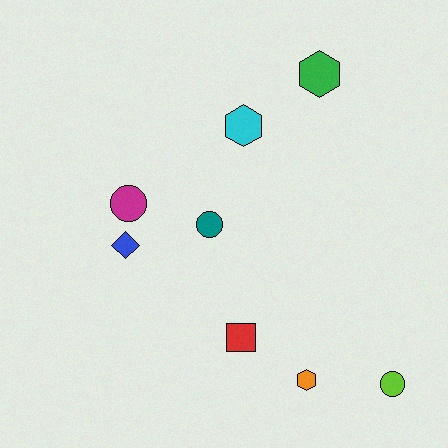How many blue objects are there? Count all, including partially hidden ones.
There is 1 blue object.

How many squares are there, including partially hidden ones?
There is 1 square.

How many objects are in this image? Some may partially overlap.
There are 8 objects.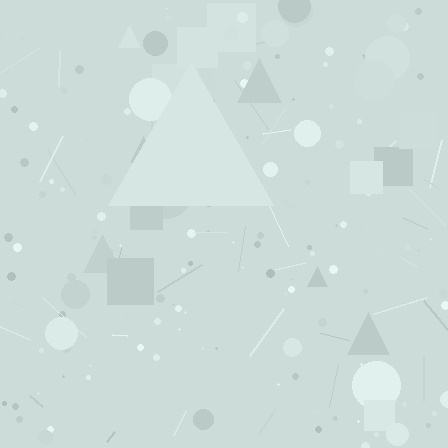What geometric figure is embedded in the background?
A triangle is embedded in the background.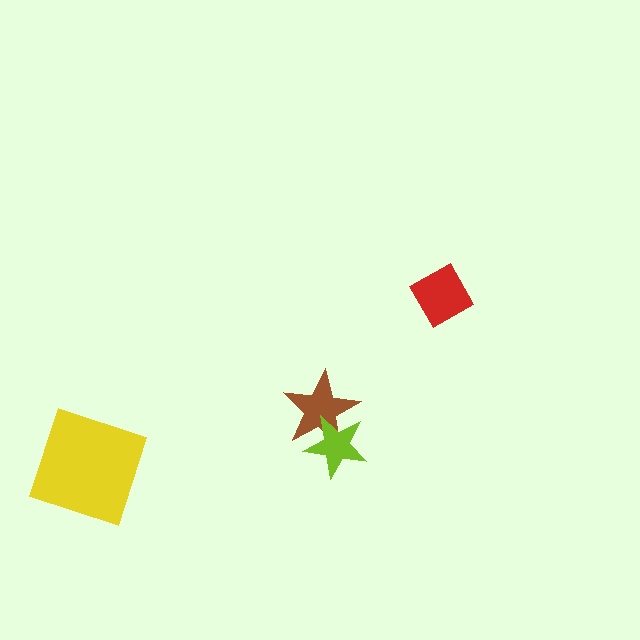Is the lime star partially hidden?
No, no other shape covers it.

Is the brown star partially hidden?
Yes, it is partially covered by another shape.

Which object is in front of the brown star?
The lime star is in front of the brown star.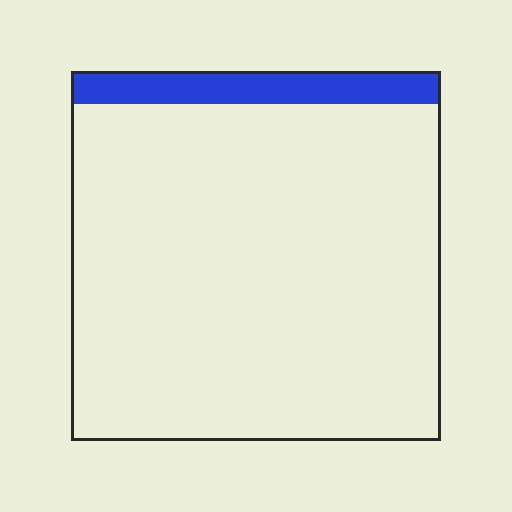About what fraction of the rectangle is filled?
About one tenth (1/10).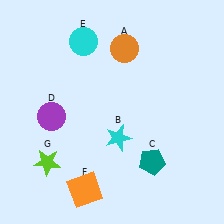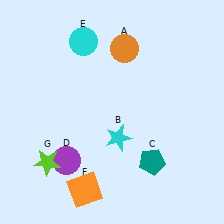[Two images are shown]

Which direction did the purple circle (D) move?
The purple circle (D) moved down.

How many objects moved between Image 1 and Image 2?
1 object moved between the two images.